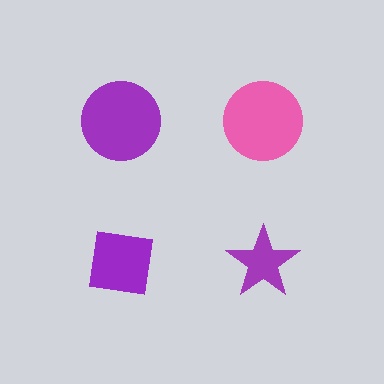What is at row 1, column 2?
A pink circle.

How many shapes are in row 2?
2 shapes.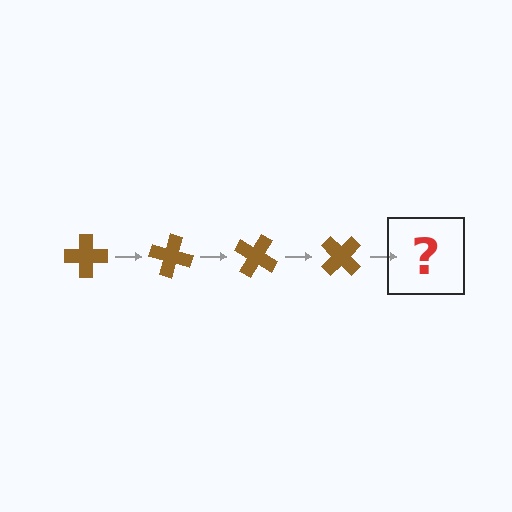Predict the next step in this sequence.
The next step is a brown cross rotated 60 degrees.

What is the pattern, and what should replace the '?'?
The pattern is that the cross rotates 15 degrees each step. The '?' should be a brown cross rotated 60 degrees.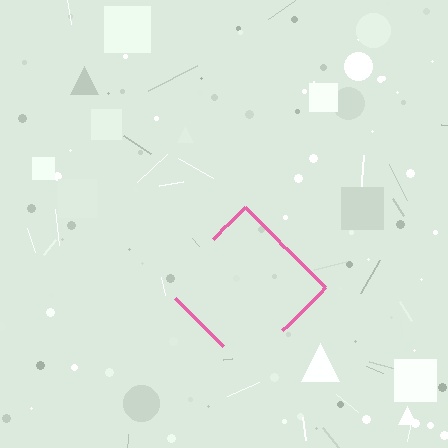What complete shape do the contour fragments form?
The contour fragments form a diamond.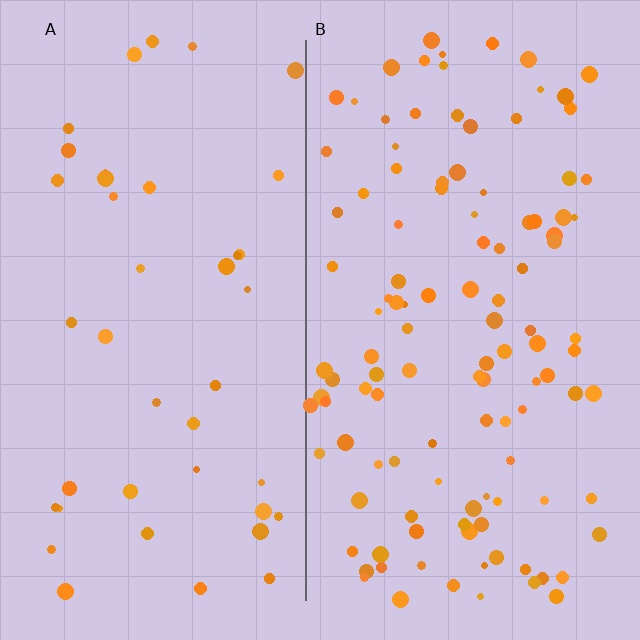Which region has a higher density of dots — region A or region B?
B (the right).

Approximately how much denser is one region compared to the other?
Approximately 2.8× — region B over region A.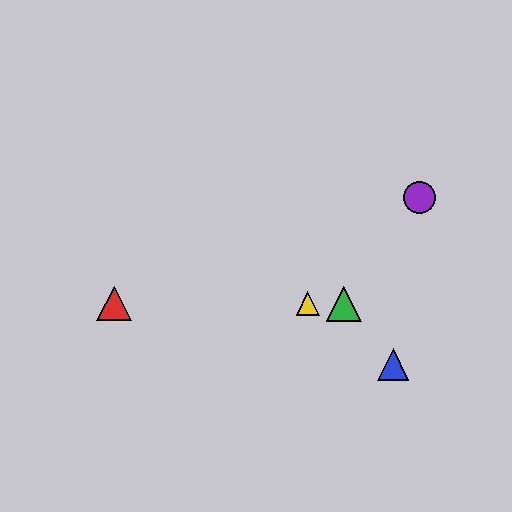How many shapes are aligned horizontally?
3 shapes (the red triangle, the green triangle, the yellow triangle) are aligned horizontally.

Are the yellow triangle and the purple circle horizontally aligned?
No, the yellow triangle is at y≈304 and the purple circle is at y≈197.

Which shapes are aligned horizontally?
The red triangle, the green triangle, the yellow triangle are aligned horizontally.